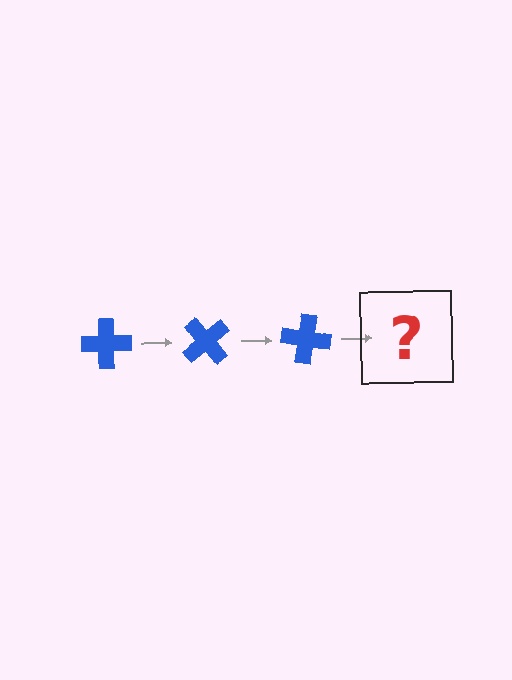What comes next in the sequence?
The next element should be a blue cross rotated 150 degrees.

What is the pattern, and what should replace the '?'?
The pattern is that the cross rotates 50 degrees each step. The '?' should be a blue cross rotated 150 degrees.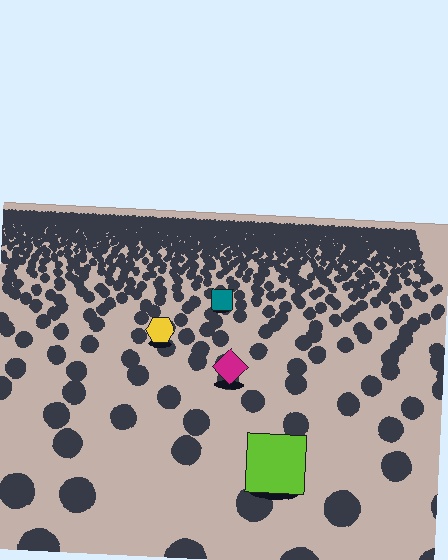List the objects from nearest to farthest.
From nearest to farthest: the lime square, the magenta diamond, the yellow hexagon, the teal square.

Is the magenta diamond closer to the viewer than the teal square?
Yes. The magenta diamond is closer — you can tell from the texture gradient: the ground texture is coarser near it.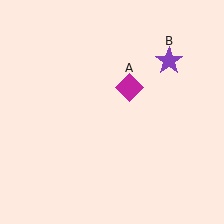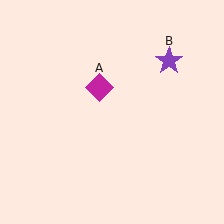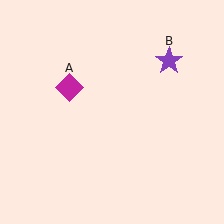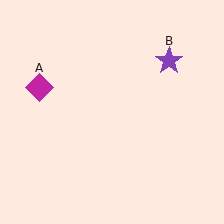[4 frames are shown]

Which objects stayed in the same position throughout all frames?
Purple star (object B) remained stationary.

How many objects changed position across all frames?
1 object changed position: magenta diamond (object A).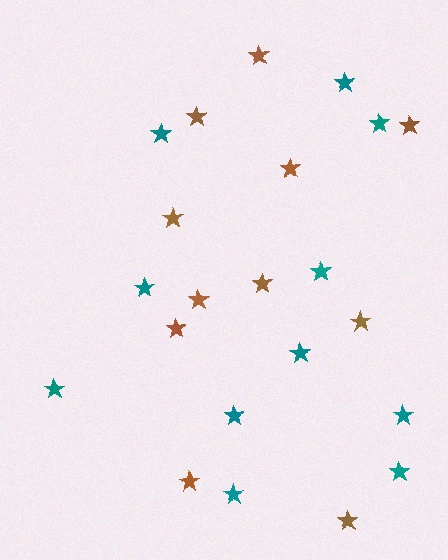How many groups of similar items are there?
There are 2 groups: one group of teal stars (11) and one group of brown stars (11).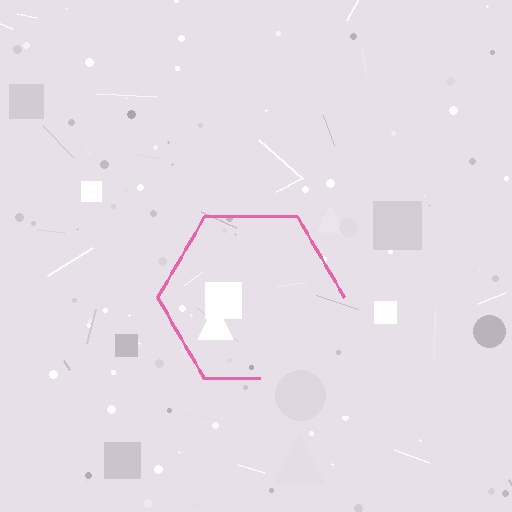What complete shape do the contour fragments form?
The contour fragments form a hexagon.